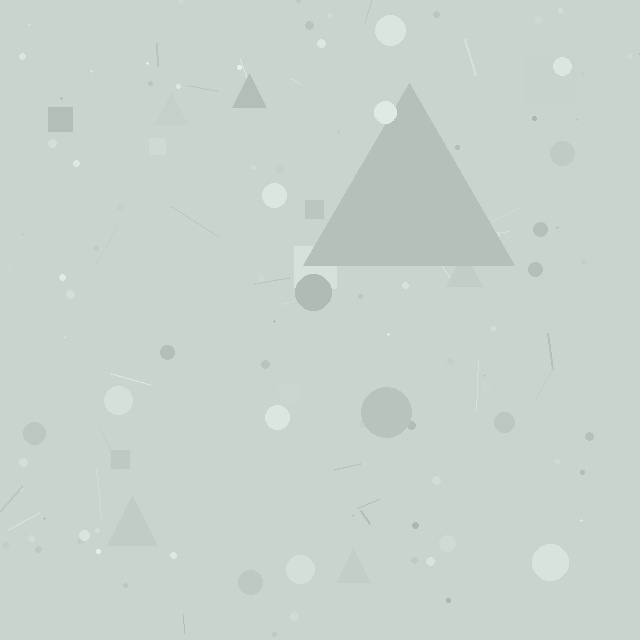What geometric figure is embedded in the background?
A triangle is embedded in the background.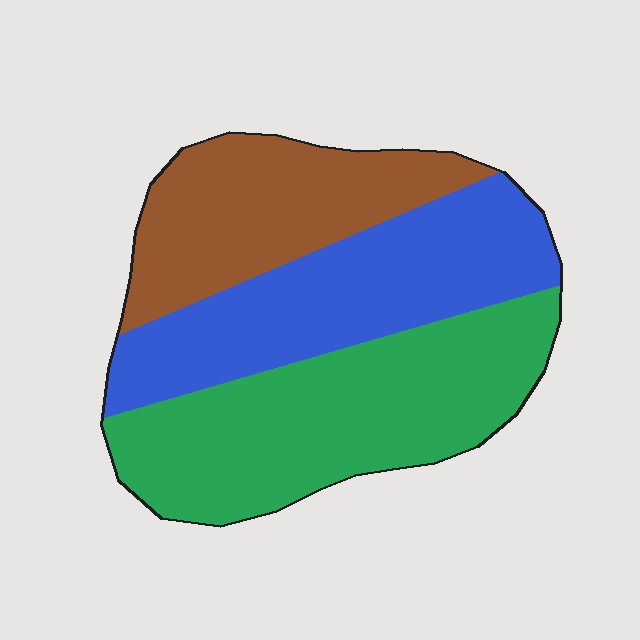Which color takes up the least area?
Brown, at roughly 25%.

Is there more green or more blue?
Green.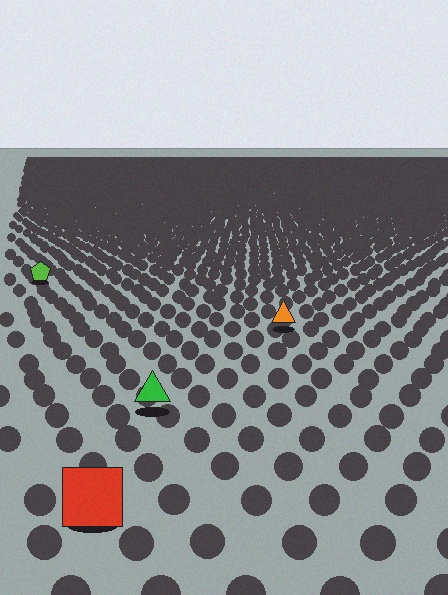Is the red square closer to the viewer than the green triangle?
Yes. The red square is closer — you can tell from the texture gradient: the ground texture is coarser near it.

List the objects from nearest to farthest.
From nearest to farthest: the red square, the green triangle, the orange triangle, the lime pentagon.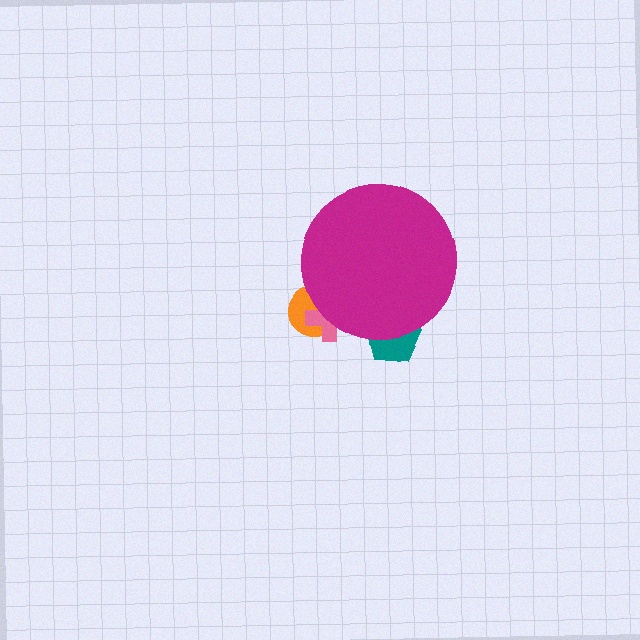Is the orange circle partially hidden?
Yes, the orange circle is partially hidden behind the magenta circle.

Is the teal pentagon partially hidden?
Yes, the teal pentagon is partially hidden behind the magenta circle.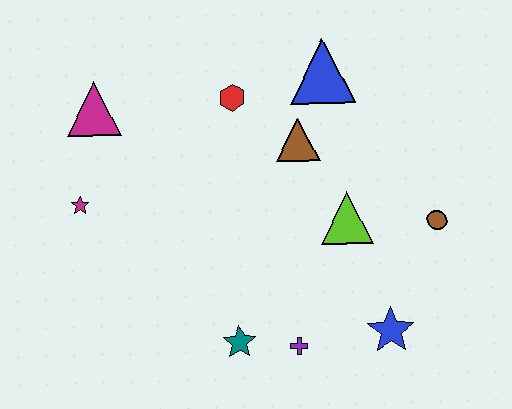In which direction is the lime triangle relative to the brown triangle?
The lime triangle is below the brown triangle.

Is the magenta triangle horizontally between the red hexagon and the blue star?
No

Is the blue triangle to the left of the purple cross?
No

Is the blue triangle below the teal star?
No